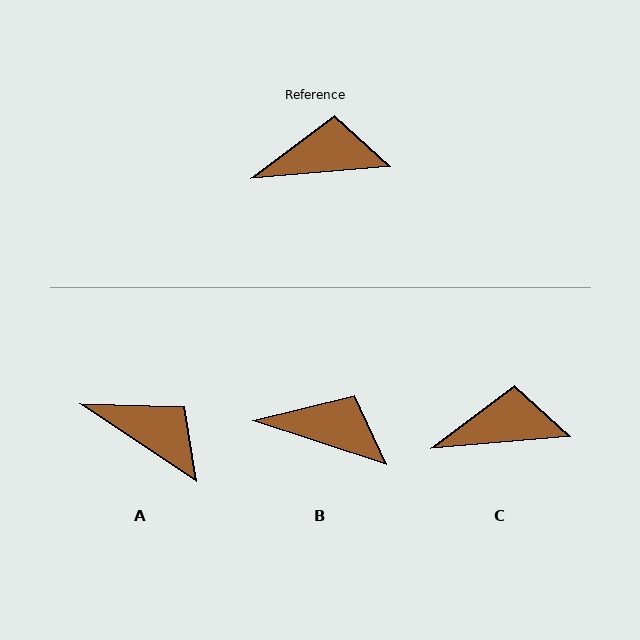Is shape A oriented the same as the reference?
No, it is off by about 39 degrees.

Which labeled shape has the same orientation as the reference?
C.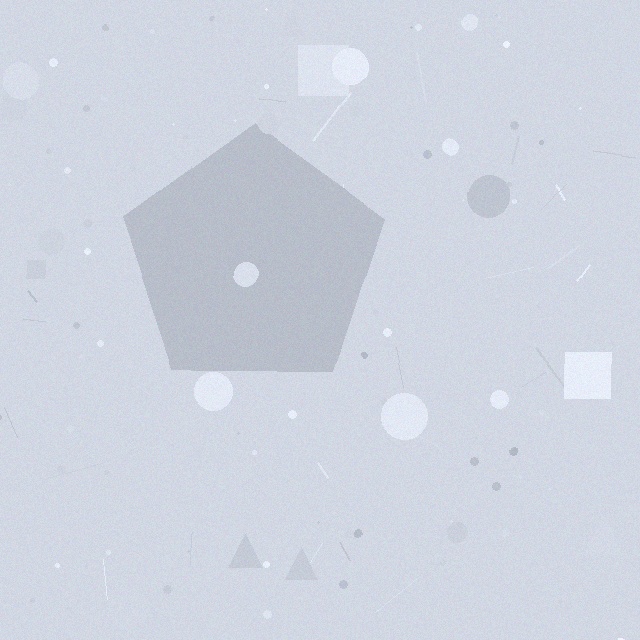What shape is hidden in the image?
A pentagon is hidden in the image.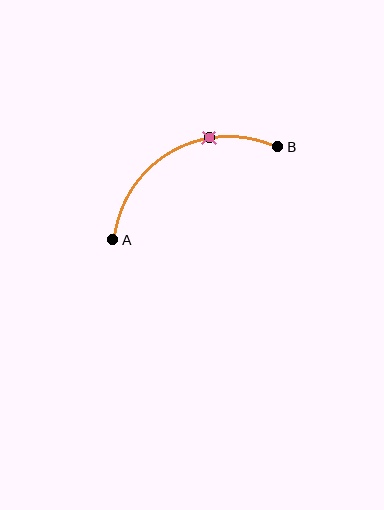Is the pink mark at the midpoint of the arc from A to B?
No. The pink mark lies on the arc but is closer to endpoint B. The arc midpoint would be at the point on the curve equidistant along the arc from both A and B.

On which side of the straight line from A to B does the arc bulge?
The arc bulges above the straight line connecting A and B.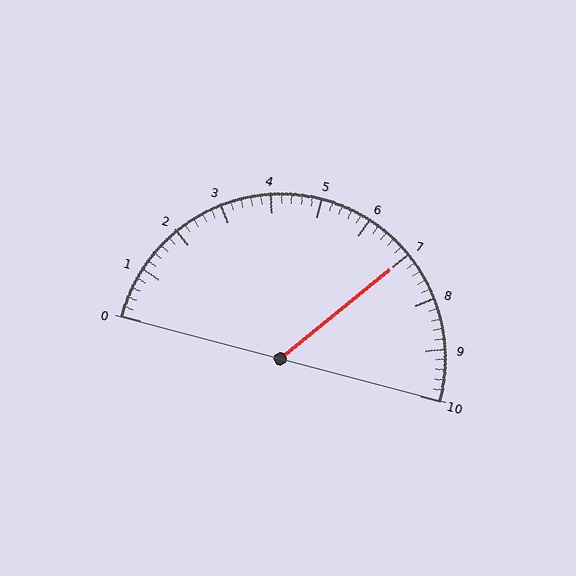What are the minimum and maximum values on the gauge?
The gauge ranges from 0 to 10.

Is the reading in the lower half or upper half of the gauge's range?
The reading is in the upper half of the range (0 to 10).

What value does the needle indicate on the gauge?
The needle indicates approximately 7.0.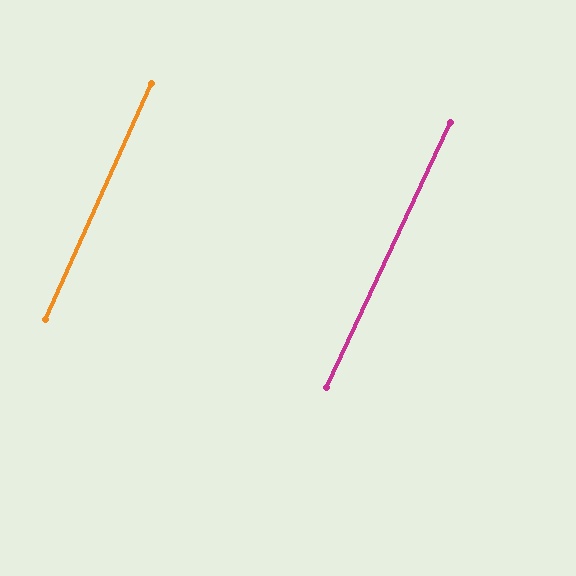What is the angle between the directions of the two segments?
Approximately 1 degree.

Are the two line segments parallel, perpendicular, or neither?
Parallel — their directions differ by only 0.9°.